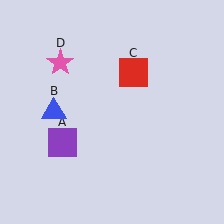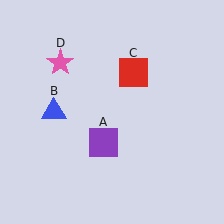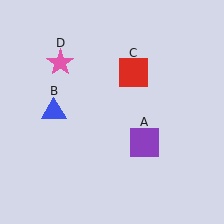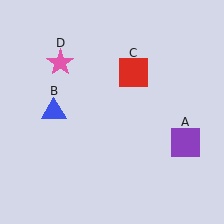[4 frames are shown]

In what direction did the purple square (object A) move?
The purple square (object A) moved right.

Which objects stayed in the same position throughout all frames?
Blue triangle (object B) and red square (object C) and pink star (object D) remained stationary.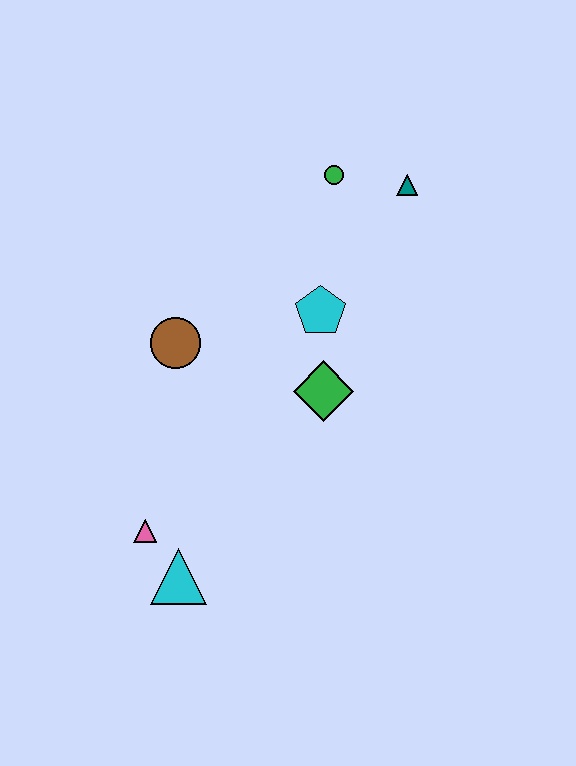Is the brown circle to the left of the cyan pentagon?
Yes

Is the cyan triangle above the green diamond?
No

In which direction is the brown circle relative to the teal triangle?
The brown circle is to the left of the teal triangle.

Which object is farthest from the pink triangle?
The teal triangle is farthest from the pink triangle.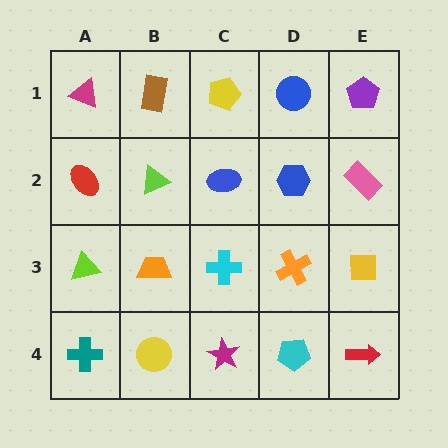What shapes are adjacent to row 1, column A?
A red ellipse (row 2, column A), a brown rectangle (row 1, column B).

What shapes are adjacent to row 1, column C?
A blue ellipse (row 2, column C), a brown rectangle (row 1, column B), a blue circle (row 1, column D).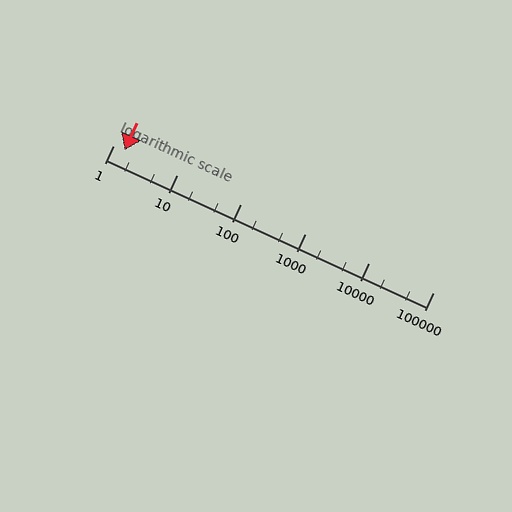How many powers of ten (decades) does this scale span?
The scale spans 5 decades, from 1 to 100000.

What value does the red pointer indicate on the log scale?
The pointer indicates approximately 1.5.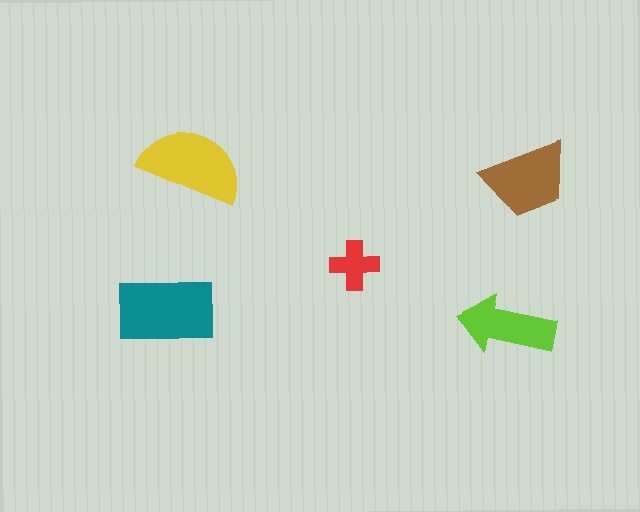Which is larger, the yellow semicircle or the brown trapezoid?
The yellow semicircle.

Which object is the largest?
The teal rectangle.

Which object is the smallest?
The red cross.